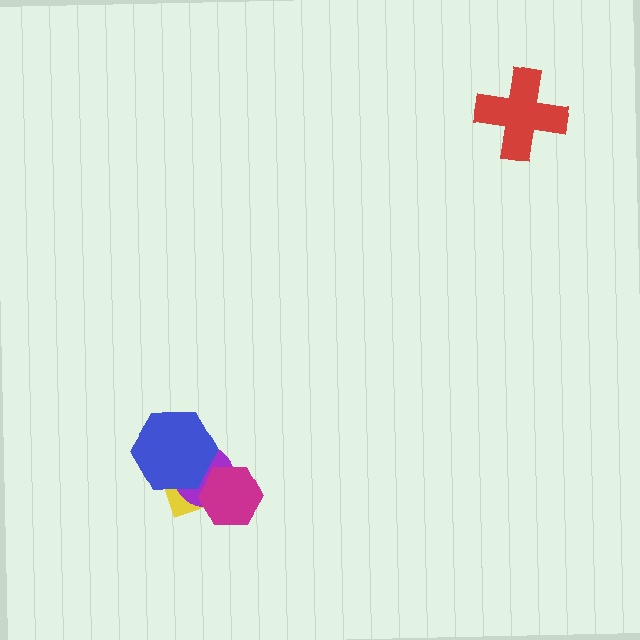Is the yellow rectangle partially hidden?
Yes, it is partially covered by another shape.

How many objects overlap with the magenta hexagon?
2 objects overlap with the magenta hexagon.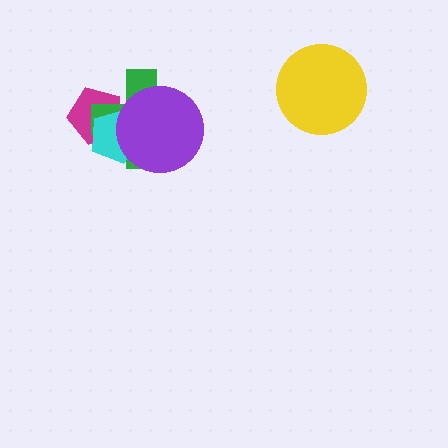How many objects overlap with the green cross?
3 objects overlap with the green cross.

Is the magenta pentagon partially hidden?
Yes, it is partially covered by another shape.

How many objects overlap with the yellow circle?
0 objects overlap with the yellow circle.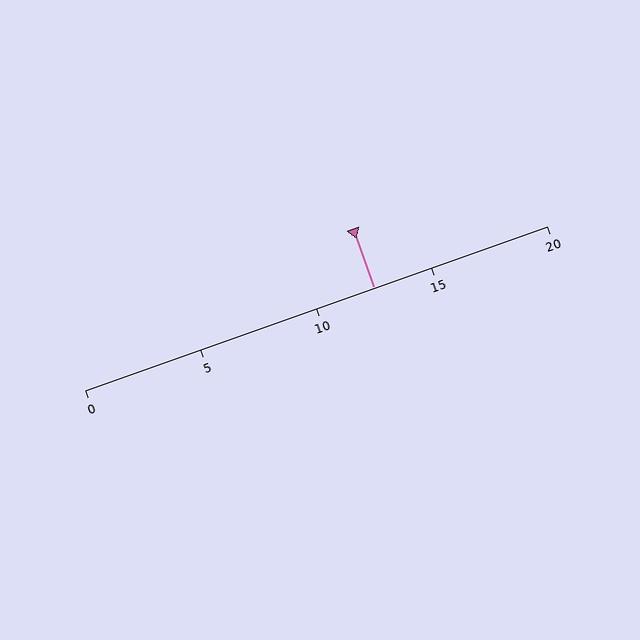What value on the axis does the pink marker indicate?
The marker indicates approximately 12.5.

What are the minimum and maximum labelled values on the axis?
The axis runs from 0 to 20.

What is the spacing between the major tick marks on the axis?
The major ticks are spaced 5 apart.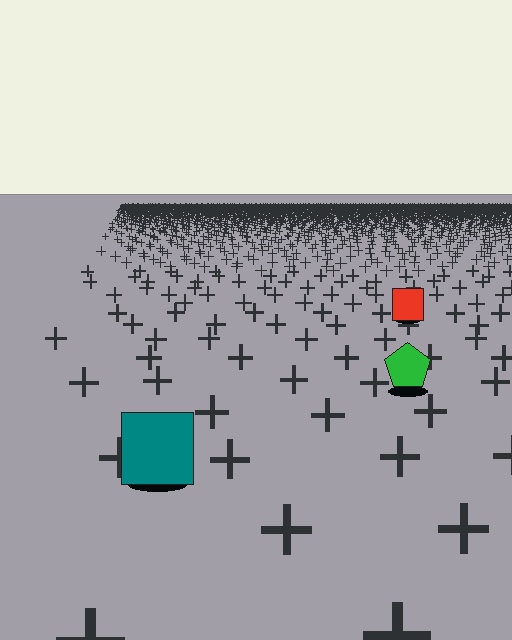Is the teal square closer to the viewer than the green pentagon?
Yes. The teal square is closer — you can tell from the texture gradient: the ground texture is coarser near it.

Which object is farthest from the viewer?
The red square is farthest from the viewer. It appears smaller and the ground texture around it is denser.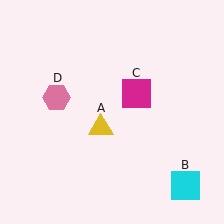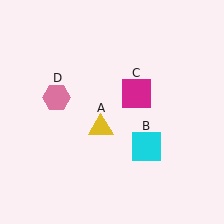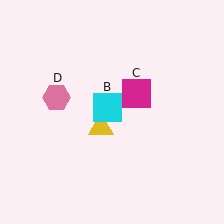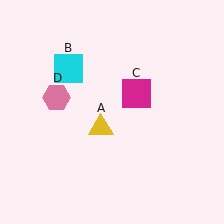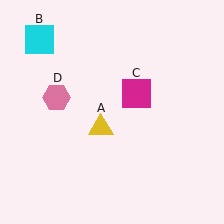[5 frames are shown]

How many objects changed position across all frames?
1 object changed position: cyan square (object B).